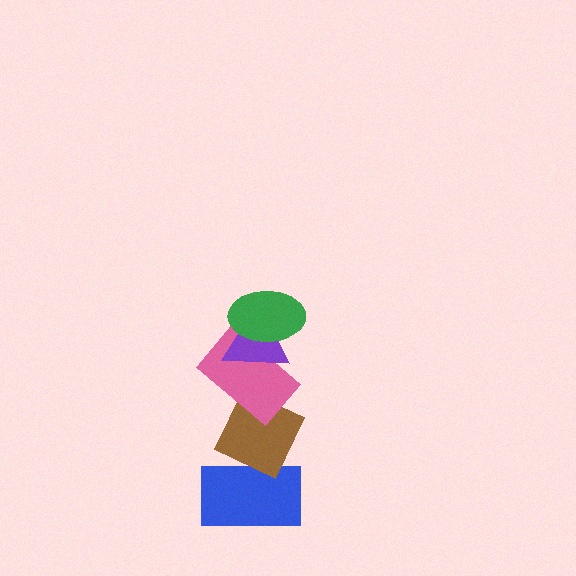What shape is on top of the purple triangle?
The green ellipse is on top of the purple triangle.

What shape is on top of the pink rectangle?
The purple triangle is on top of the pink rectangle.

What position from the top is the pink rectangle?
The pink rectangle is 3rd from the top.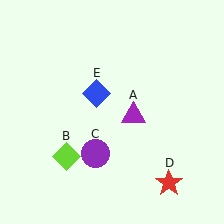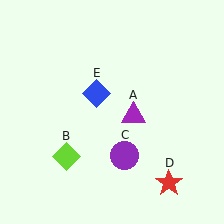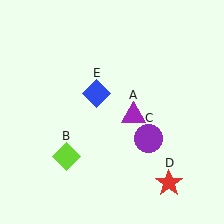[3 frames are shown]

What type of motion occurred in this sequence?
The purple circle (object C) rotated counterclockwise around the center of the scene.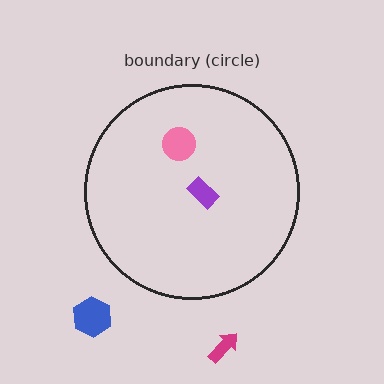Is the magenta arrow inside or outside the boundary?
Outside.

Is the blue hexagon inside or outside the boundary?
Outside.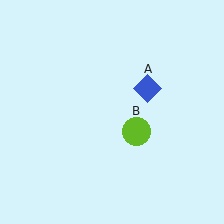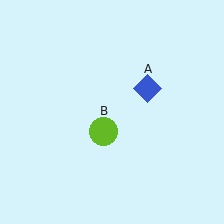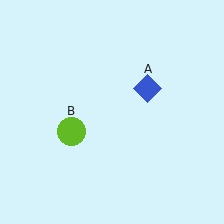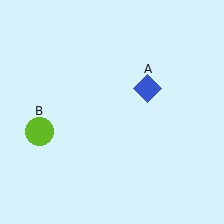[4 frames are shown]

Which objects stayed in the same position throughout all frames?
Blue diamond (object A) remained stationary.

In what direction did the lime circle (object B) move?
The lime circle (object B) moved left.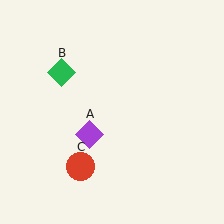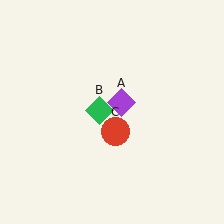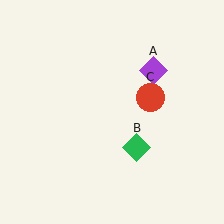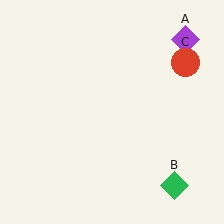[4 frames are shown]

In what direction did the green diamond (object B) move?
The green diamond (object B) moved down and to the right.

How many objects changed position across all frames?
3 objects changed position: purple diamond (object A), green diamond (object B), red circle (object C).